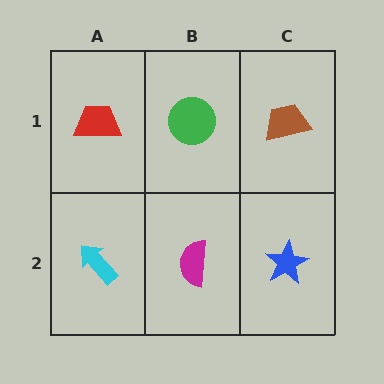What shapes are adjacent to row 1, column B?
A magenta semicircle (row 2, column B), a red trapezoid (row 1, column A), a brown trapezoid (row 1, column C).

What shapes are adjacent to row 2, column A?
A red trapezoid (row 1, column A), a magenta semicircle (row 2, column B).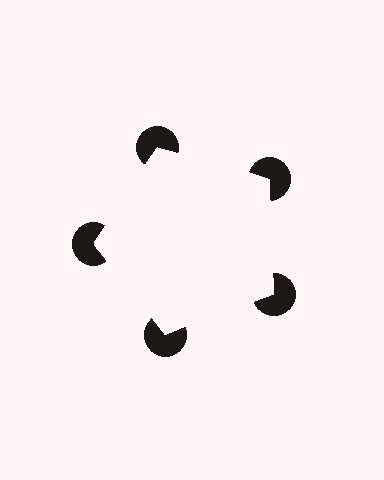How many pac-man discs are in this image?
There are 5 — one at each vertex of the illusory pentagon.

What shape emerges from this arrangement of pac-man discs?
An illusory pentagon — its edges are inferred from the aligned wedge cuts in the pac-man discs, not physically drawn.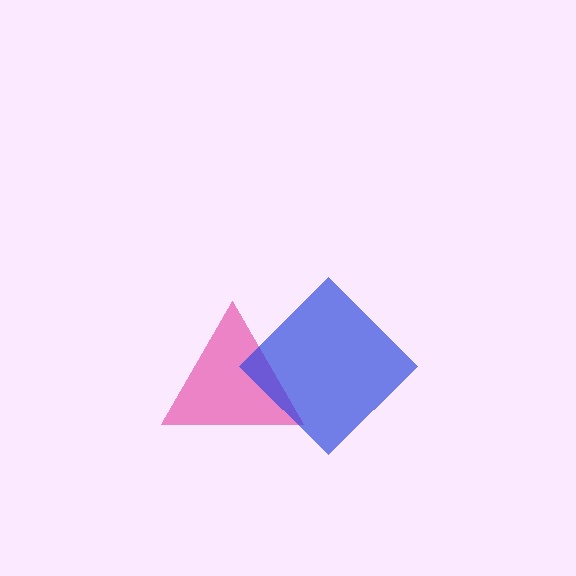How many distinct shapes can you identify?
There are 2 distinct shapes: a pink triangle, a blue diamond.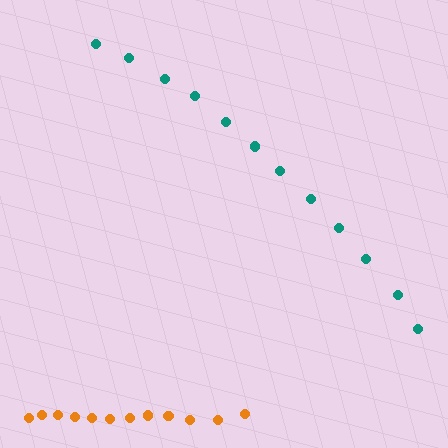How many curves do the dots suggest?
There are 2 distinct paths.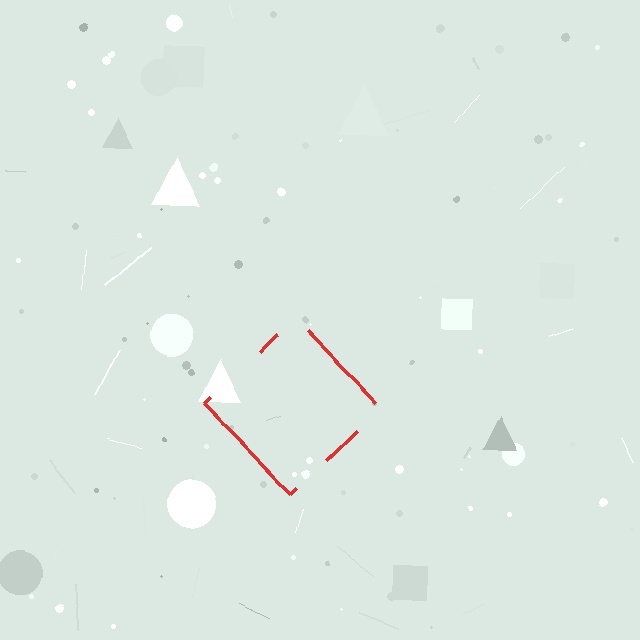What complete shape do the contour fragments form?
The contour fragments form a diamond.